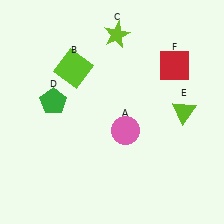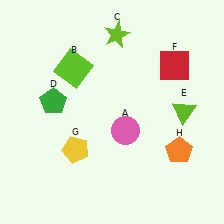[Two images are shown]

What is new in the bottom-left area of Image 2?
A yellow pentagon (G) was added in the bottom-left area of Image 2.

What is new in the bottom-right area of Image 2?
An orange pentagon (H) was added in the bottom-right area of Image 2.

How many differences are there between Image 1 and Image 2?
There are 2 differences between the two images.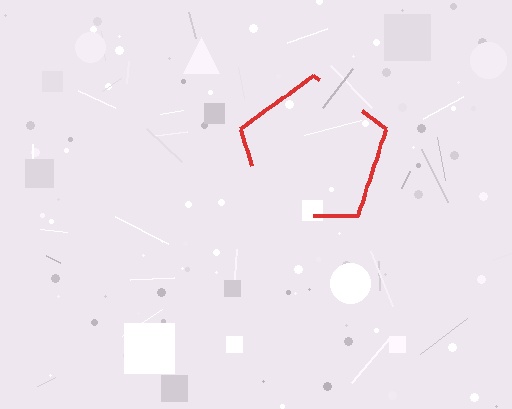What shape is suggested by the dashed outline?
The dashed outline suggests a pentagon.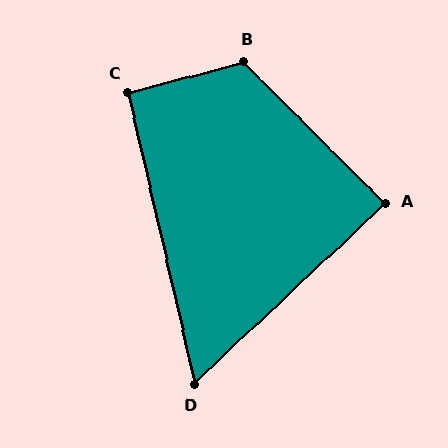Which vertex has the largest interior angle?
B, at approximately 120 degrees.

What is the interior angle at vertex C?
Approximately 92 degrees (approximately right).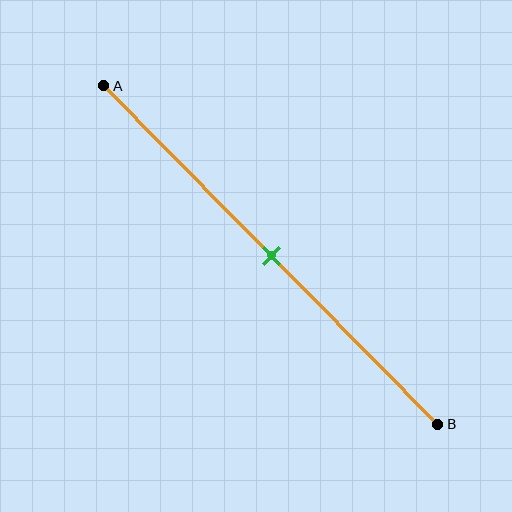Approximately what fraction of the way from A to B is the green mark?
The green mark is approximately 50% of the way from A to B.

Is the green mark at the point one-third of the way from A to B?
No, the mark is at about 50% from A, not at the 33% one-third point.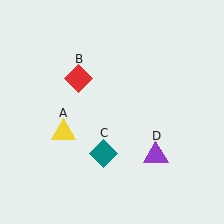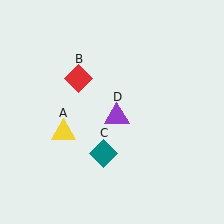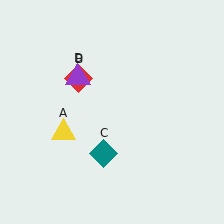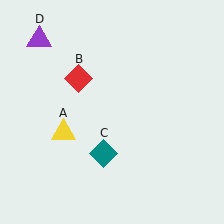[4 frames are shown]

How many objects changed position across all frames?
1 object changed position: purple triangle (object D).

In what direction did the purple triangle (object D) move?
The purple triangle (object D) moved up and to the left.